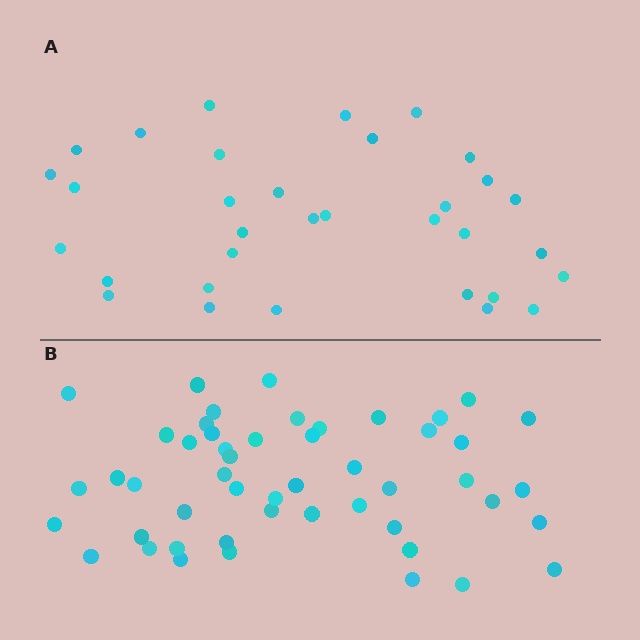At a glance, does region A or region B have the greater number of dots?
Region B (the bottom region) has more dots.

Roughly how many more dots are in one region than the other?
Region B has approximately 15 more dots than region A.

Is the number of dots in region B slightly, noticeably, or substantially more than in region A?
Region B has substantially more. The ratio is roughly 1.5 to 1.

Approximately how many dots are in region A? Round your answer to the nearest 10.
About 30 dots. (The exact count is 33, which rounds to 30.)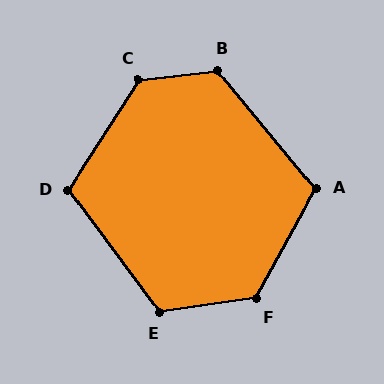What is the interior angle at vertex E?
Approximately 119 degrees (obtuse).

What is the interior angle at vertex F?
Approximately 127 degrees (obtuse).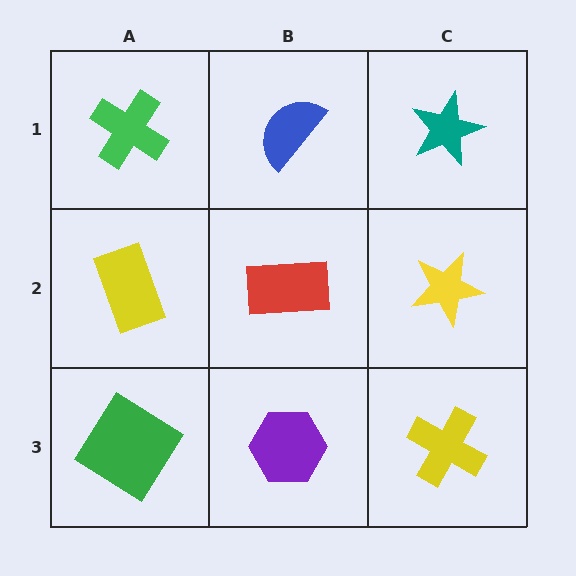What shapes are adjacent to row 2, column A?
A green cross (row 1, column A), a green diamond (row 3, column A), a red rectangle (row 2, column B).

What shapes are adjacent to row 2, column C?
A teal star (row 1, column C), a yellow cross (row 3, column C), a red rectangle (row 2, column B).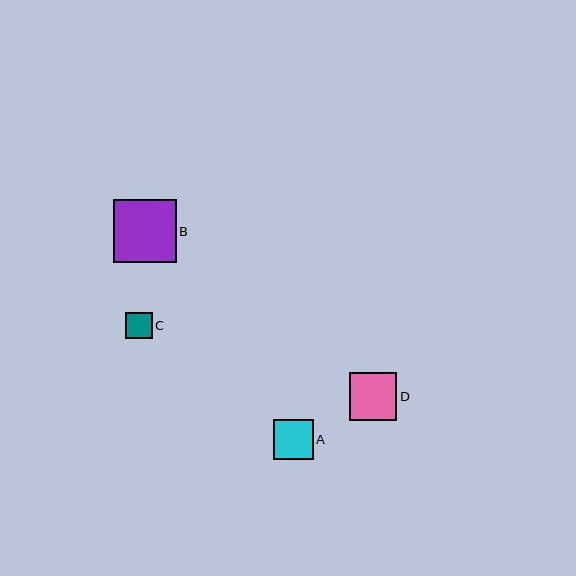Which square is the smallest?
Square C is the smallest with a size of approximately 26 pixels.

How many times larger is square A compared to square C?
Square A is approximately 1.5 times the size of square C.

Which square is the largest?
Square B is the largest with a size of approximately 63 pixels.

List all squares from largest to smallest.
From largest to smallest: B, D, A, C.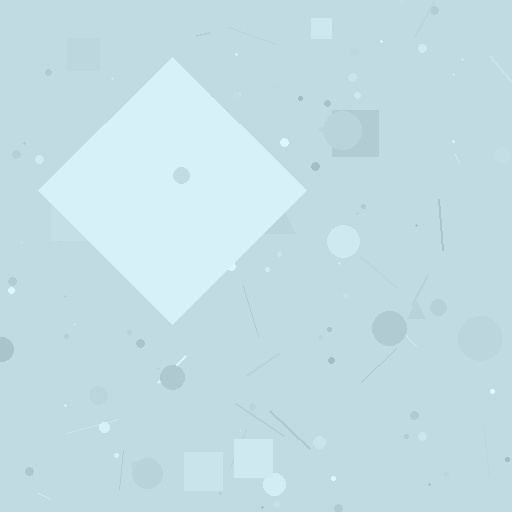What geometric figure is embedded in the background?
A diamond is embedded in the background.